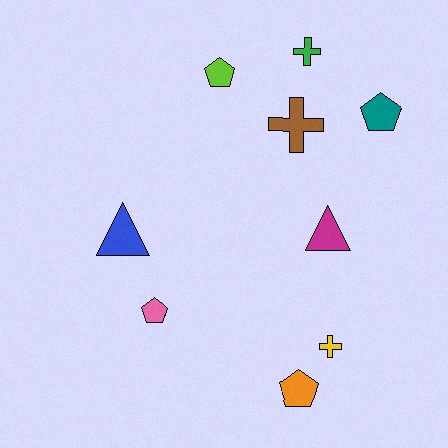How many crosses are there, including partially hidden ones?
There are 3 crosses.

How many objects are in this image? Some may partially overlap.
There are 9 objects.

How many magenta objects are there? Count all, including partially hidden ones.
There is 1 magenta object.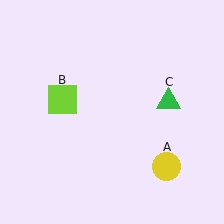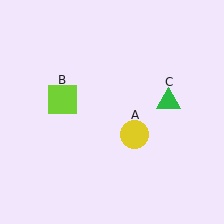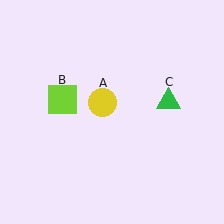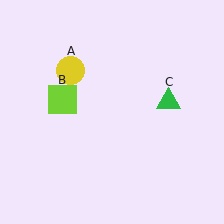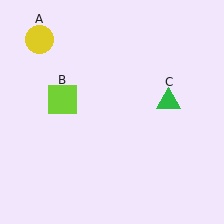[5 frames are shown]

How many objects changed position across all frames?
1 object changed position: yellow circle (object A).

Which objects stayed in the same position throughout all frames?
Lime square (object B) and green triangle (object C) remained stationary.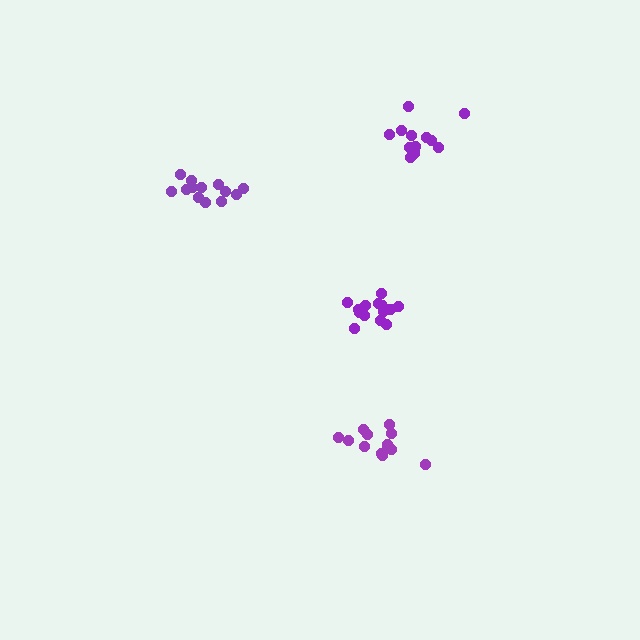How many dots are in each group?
Group 1: 13 dots, Group 2: 13 dots, Group 3: 13 dots, Group 4: 14 dots (53 total).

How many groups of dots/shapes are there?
There are 4 groups.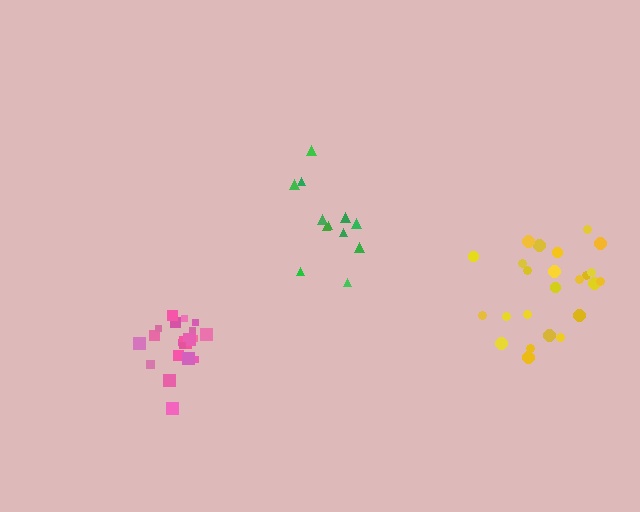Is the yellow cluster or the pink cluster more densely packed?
Pink.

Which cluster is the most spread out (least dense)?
Green.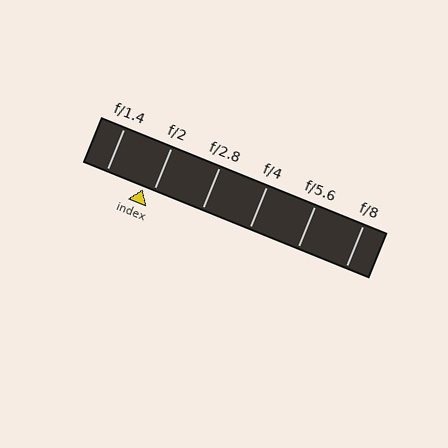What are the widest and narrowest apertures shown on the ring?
The widest aperture shown is f/1.4 and the narrowest is f/8.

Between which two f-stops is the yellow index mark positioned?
The index mark is between f/1.4 and f/2.